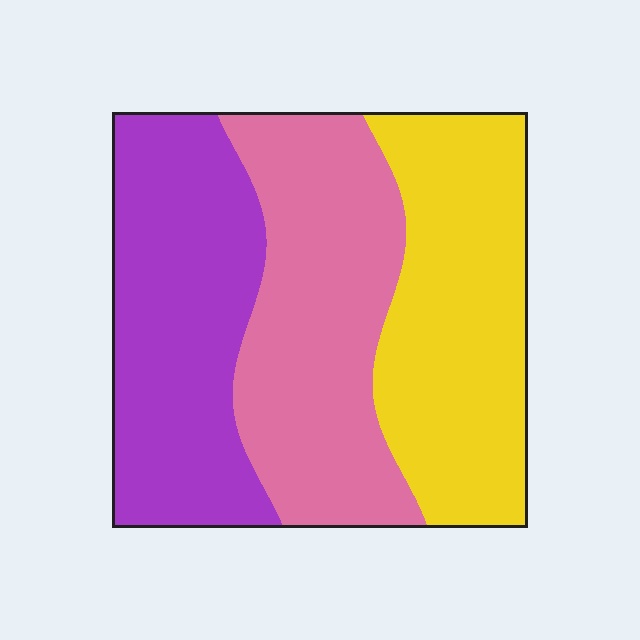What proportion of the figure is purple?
Purple takes up about one third (1/3) of the figure.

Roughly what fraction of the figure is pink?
Pink takes up about one third (1/3) of the figure.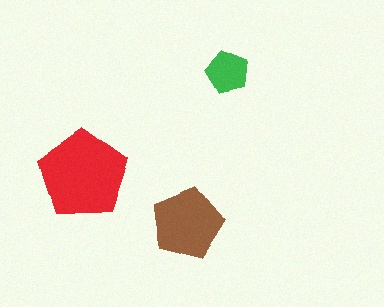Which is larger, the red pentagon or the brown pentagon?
The red one.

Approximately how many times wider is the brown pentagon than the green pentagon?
About 1.5 times wider.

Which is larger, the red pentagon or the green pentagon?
The red one.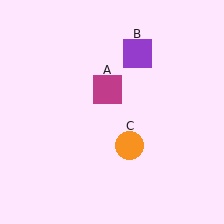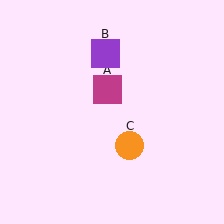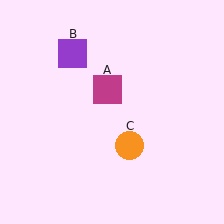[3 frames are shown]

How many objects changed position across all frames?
1 object changed position: purple square (object B).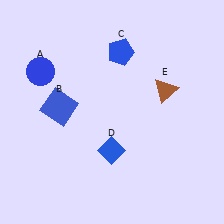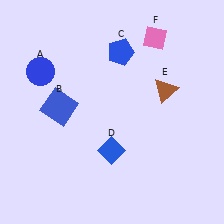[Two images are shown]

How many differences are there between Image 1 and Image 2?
There is 1 difference between the two images.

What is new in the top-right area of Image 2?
A pink diamond (F) was added in the top-right area of Image 2.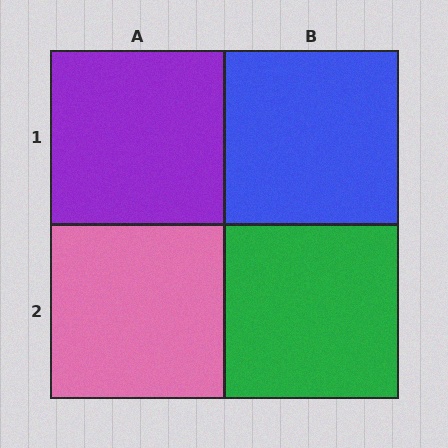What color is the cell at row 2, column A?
Pink.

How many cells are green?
1 cell is green.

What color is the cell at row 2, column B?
Green.